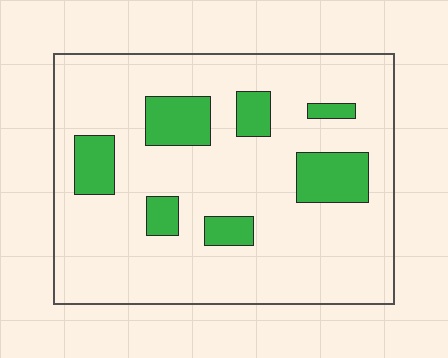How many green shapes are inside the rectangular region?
7.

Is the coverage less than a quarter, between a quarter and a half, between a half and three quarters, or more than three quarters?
Less than a quarter.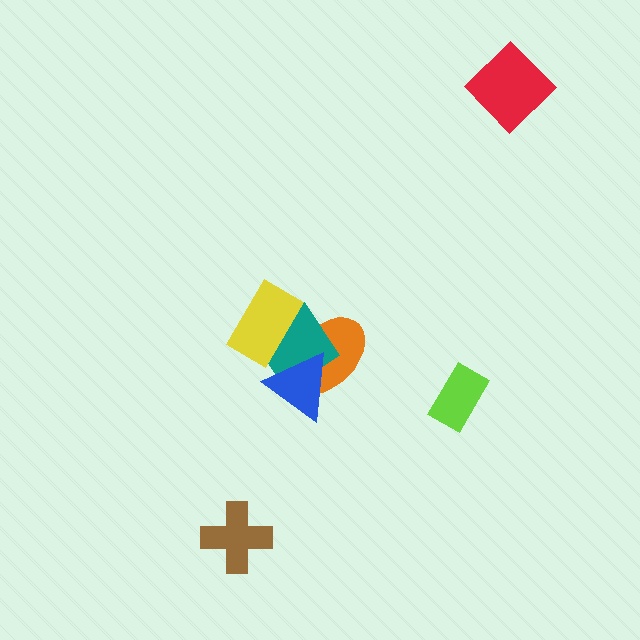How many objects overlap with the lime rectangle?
0 objects overlap with the lime rectangle.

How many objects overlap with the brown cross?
0 objects overlap with the brown cross.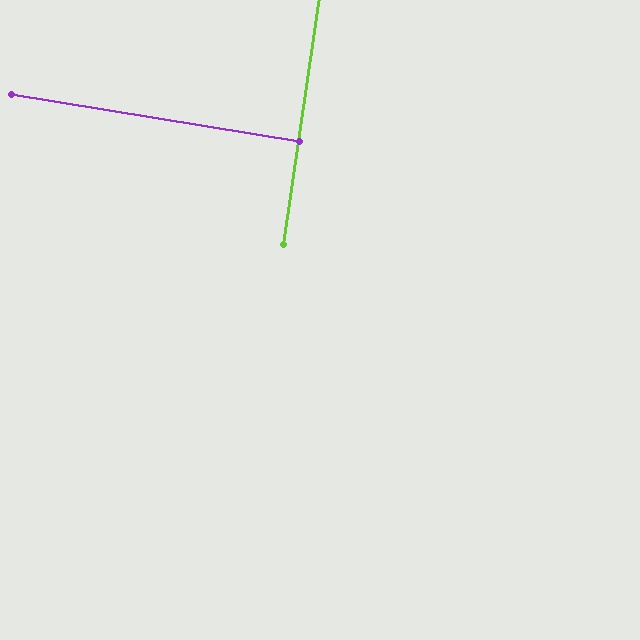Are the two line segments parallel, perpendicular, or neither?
Perpendicular — they meet at approximately 89°.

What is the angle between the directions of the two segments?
Approximately 89 degrees.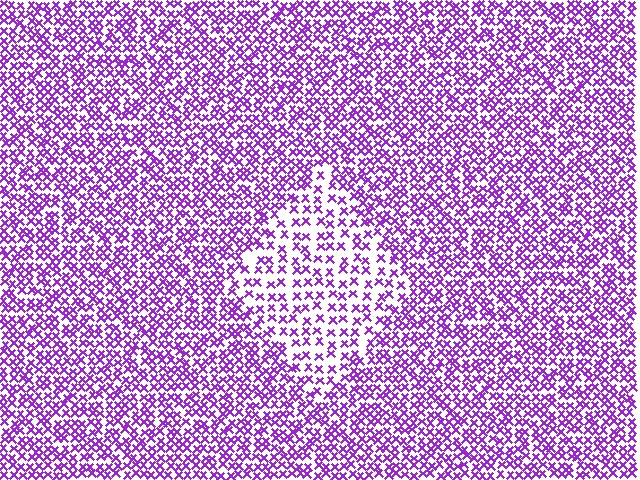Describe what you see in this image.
The image contains small purple elements arranged at two different densities. A diamond-shaped region is visible where the elements are less densely packed than the surrounding area.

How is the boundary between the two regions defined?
The boundary is defined by a change in element density (approximately 1.9x ratio). All elements are the same color, size, and shape.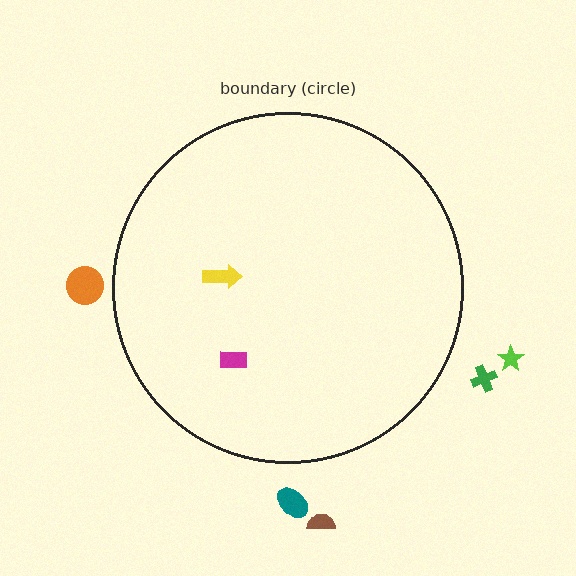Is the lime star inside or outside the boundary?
Outside.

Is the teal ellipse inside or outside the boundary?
Outside.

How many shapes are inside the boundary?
2 inside, 5 outside.